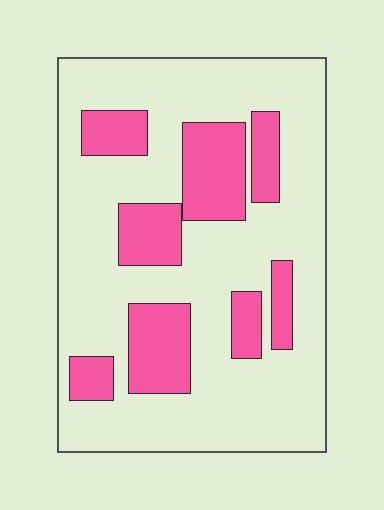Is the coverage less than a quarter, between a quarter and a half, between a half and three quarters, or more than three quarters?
Between a quarter and a half.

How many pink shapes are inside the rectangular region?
8.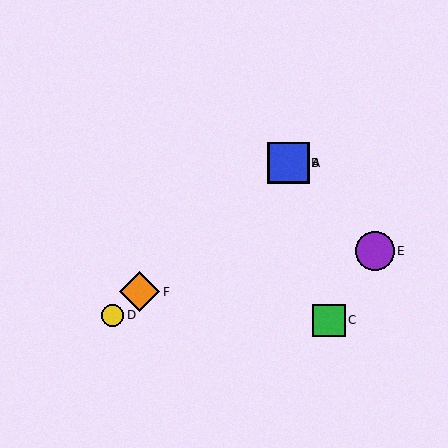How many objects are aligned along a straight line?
4 objects (A, B, D, F) are aligned along a straight line.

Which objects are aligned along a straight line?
Objects A, B, D, F are aligned along a straight line.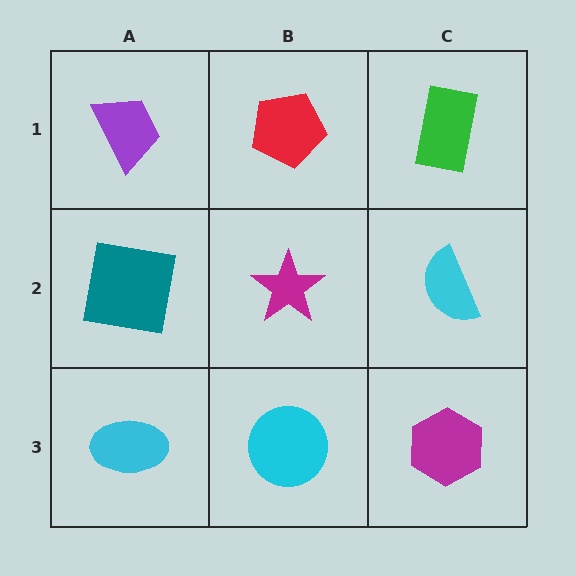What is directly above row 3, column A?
A teal square.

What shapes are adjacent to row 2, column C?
A green rectangle (row 1, column C), a magenta hexagon (row 3, column C), a magenta star (row 2, column B).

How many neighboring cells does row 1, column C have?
2.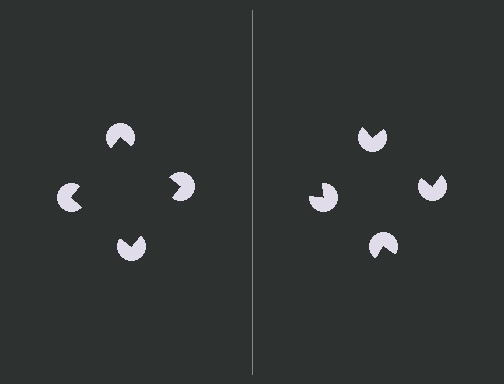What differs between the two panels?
The pac-man discs are positioned identically on both sides; only the wedge orientations differ. On the left they align to a square; on the right they are misaligned.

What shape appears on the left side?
An illusory square.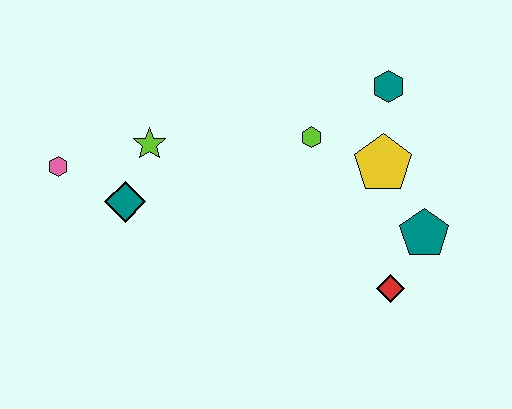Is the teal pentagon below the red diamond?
No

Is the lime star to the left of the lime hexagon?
Yes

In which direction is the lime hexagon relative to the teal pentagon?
The lime hexagon is to the left of the teal pentagon.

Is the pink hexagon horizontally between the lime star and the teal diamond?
No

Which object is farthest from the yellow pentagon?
The pink hexagon is farthest from the yellow pentagon.